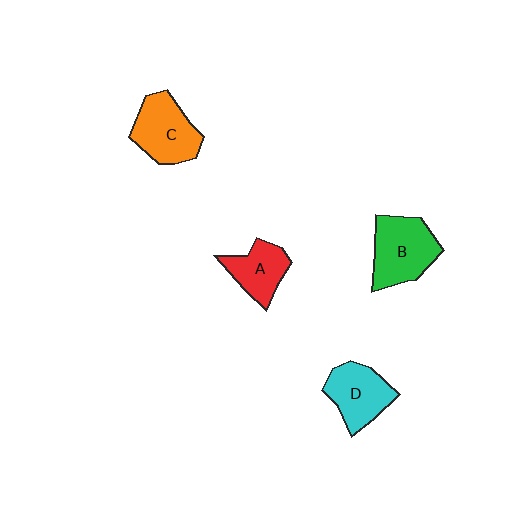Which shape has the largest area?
Shape B (green).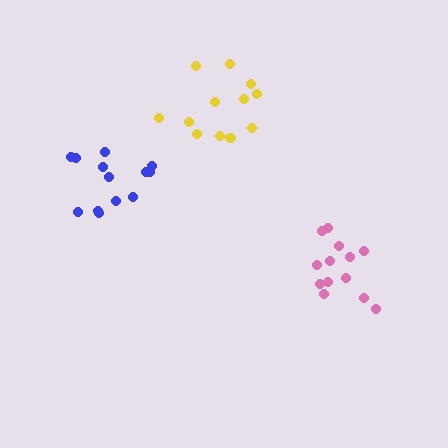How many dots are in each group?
Group 1: 12 dots, Group 2: 13 dots, Group 3: 13 dots (38 total).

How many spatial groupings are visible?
There are 3 spatial groupings.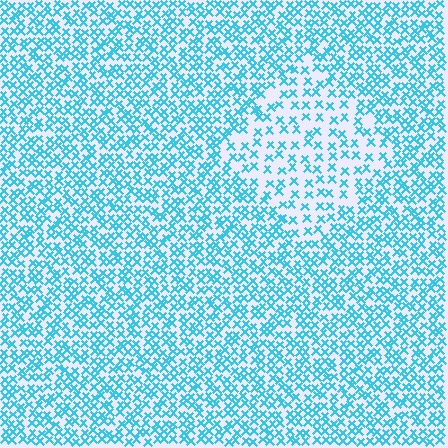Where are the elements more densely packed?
The elements are more densely packed outside the diamond boundary.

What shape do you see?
I see a diamond.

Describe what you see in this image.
The image contains small cyan elements arranged at two different densities. A diamond-shaped region is visible where the elements are less densely packed than the surrounding area.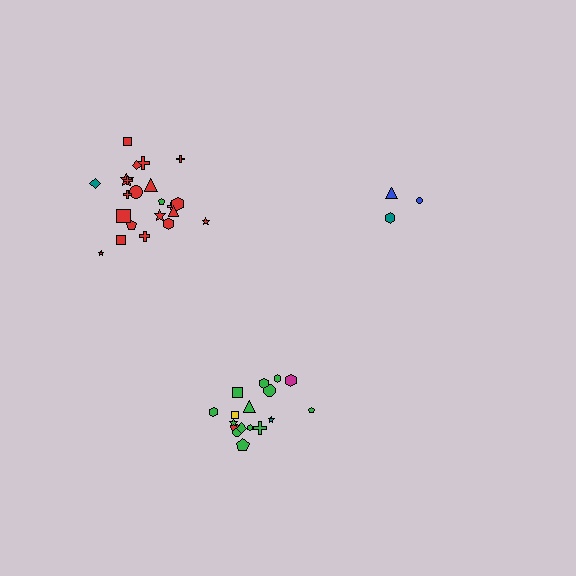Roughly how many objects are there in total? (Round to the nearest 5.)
Roughly 45 objects in total.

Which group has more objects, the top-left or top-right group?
The top-left group.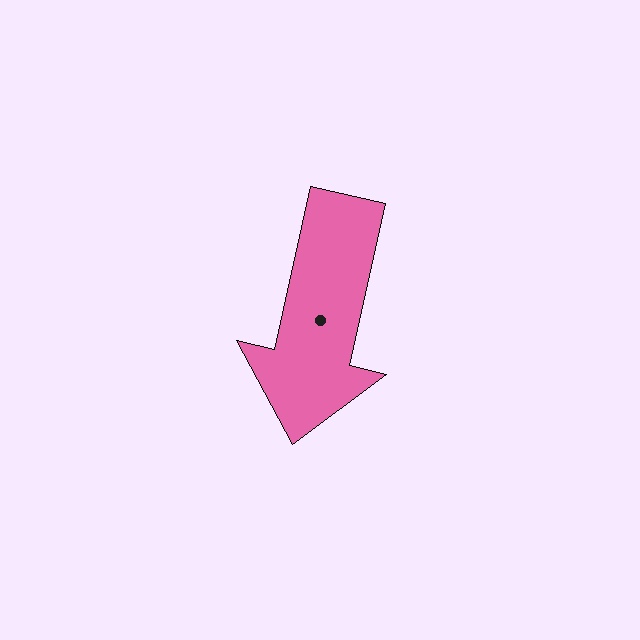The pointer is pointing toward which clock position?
Roughly 6 o'clock.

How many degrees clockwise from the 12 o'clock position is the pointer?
Approximately 193 degrees.